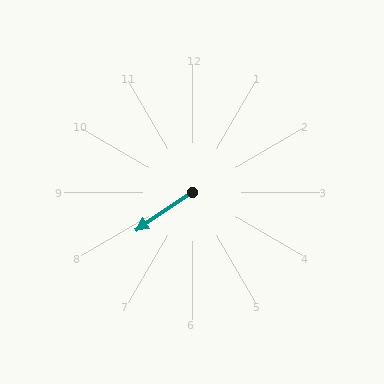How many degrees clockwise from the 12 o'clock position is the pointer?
Approximately 236 degrees.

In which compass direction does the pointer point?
Southwest.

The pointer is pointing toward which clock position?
Roughly 8 o'clock.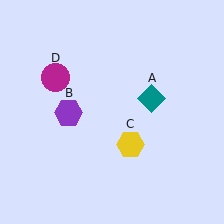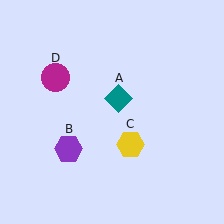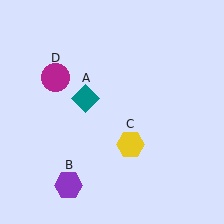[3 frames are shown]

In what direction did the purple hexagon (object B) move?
The purple hexagon (object B) moved down.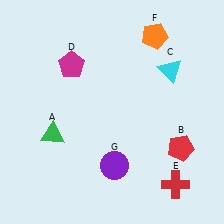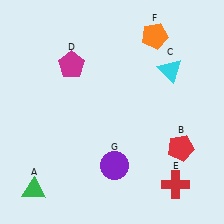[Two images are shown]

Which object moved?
The green triangle (A) moved down.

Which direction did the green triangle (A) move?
The green triangle (A) moved down.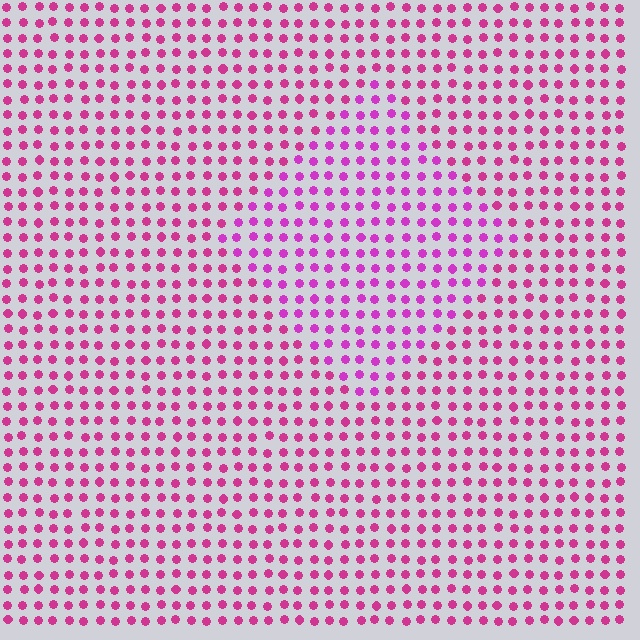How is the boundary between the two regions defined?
The boundary is defined purely by a slight shift in hue (about 22 degrees). Spacing, size, and orientation are identical on both sides.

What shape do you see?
I see a diamond.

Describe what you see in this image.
The image is filled with small magenta elements in a uniform arrangement. A diamond-shaped region is visible where the elements are tinted to a slightly different hue, forming a subtle color boundary.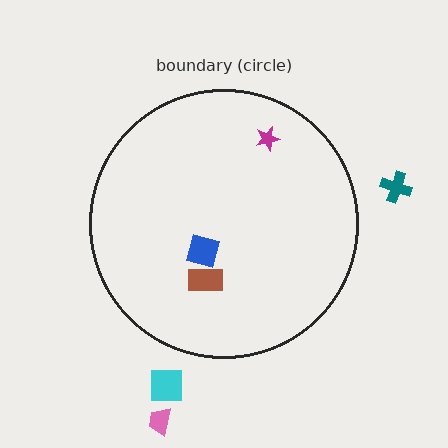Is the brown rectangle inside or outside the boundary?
Inside.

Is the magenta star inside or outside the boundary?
Inside.